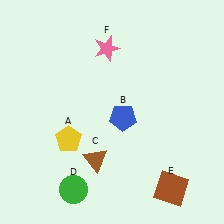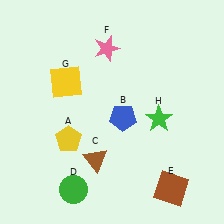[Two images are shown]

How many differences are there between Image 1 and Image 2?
There are 2 differences between the two images.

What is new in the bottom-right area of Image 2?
A green star (H) was added in the bottom-right area of Image 2.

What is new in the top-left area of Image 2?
A yellow square (G) was added in the top-left area of Image 2.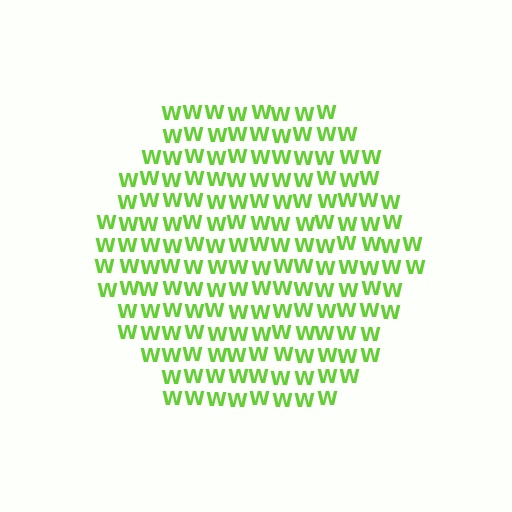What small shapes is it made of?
It is made of small letter W's.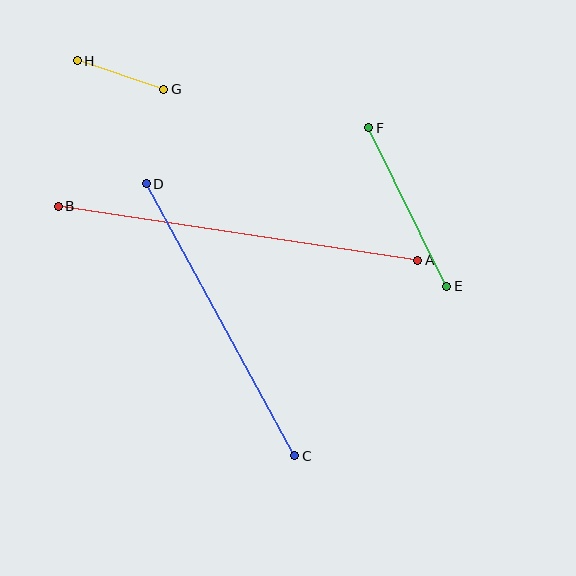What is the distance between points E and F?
The distance is approximately 176 pixels.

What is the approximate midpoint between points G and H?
The midpoint is at approximately (120, 75) pixels.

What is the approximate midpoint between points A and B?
The midpoint is at approximately (238, 233) pixels.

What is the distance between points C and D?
The distance is approximately 310 pixels.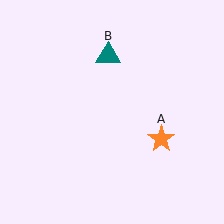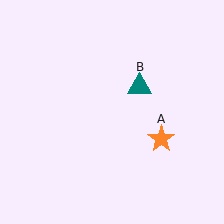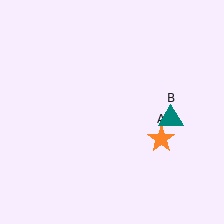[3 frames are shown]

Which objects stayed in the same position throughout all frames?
Orange star (object A) remained stationary.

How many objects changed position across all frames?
1 object changed position: teal triangle (object B).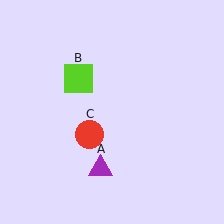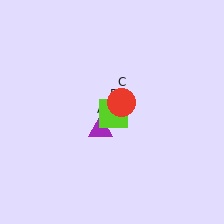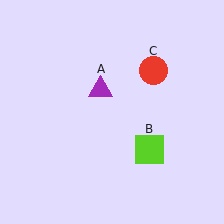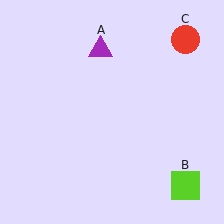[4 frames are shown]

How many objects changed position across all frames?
3 objects changed position: purple triangle (object A), lime square (object B), red circle (object C).